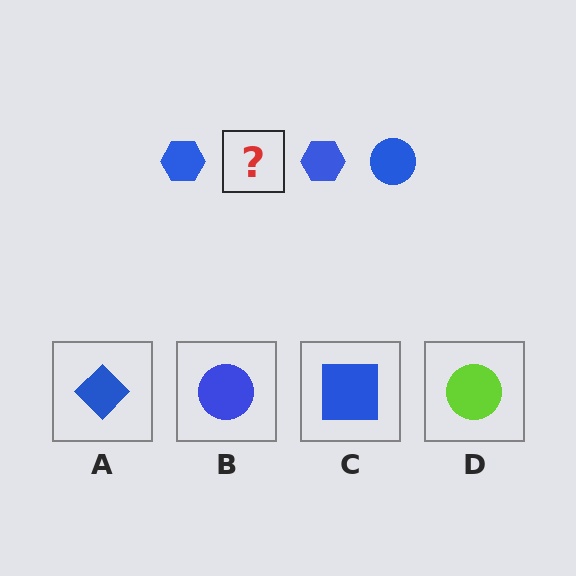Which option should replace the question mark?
Option B.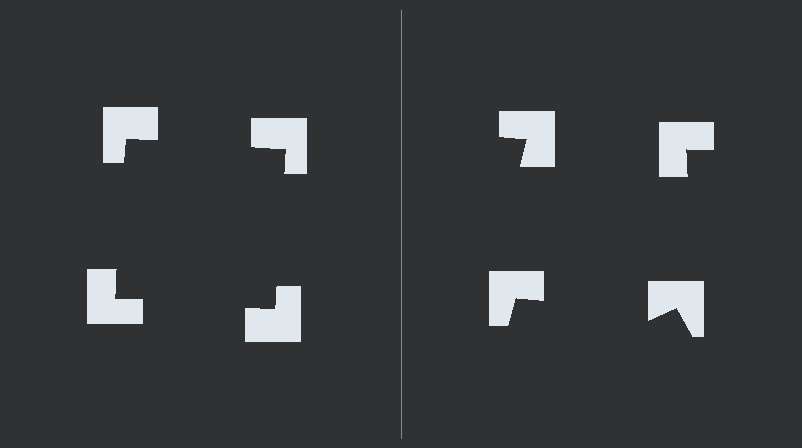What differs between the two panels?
The notched squares are positioned identically on both sides; only the wedge orientations differ. On the left they align to a square; on the right they are misaligned.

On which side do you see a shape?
An illusory square appears on the left side. On the right side the wedge cuts are rotated, so no coherent shape forms.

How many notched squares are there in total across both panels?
8 — 4 on each side.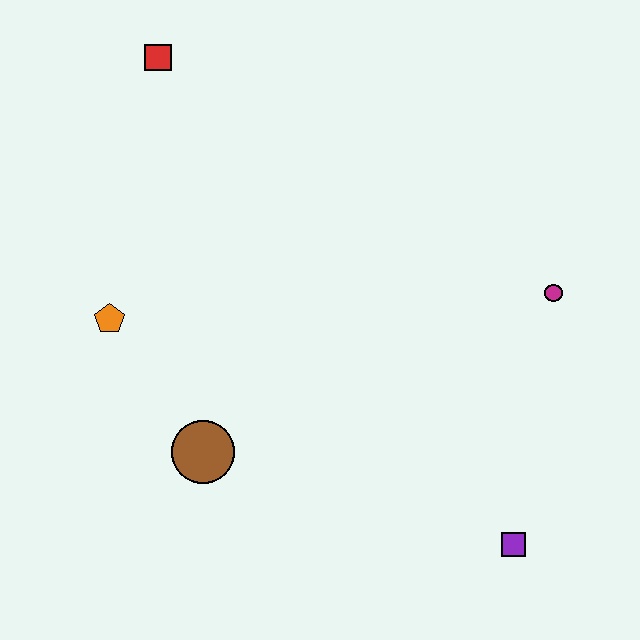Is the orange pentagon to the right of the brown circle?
No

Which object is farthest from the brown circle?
The red square is farthest from the brown circle.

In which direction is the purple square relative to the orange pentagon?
The purple square is to the right of the orange pentagon.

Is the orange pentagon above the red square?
No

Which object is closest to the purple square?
The magenta circle is closest to the purple square.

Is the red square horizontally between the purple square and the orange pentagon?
Yes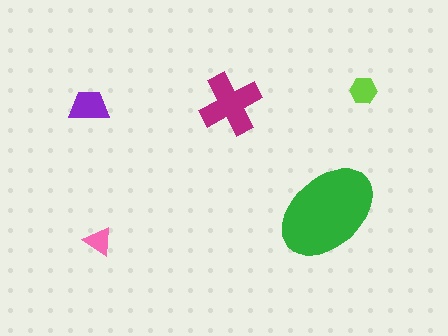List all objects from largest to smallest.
The green ellipse, the magenta cross, the purple trapezoid, the lime hexagon, the pink triangle.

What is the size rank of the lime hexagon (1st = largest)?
4th.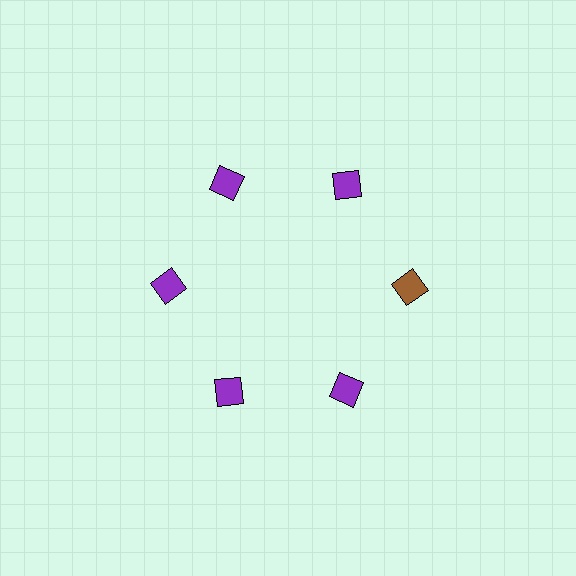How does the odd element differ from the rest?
It has a different color: brown instead of purple.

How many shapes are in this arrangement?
There are 6 shapes arranged in a ring pattern.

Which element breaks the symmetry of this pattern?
The brown diamond at roughly the 3 o'clock position breaks the symmetry. All other shapes are purple diamonds.